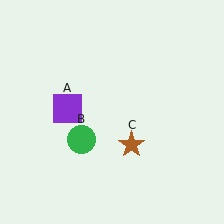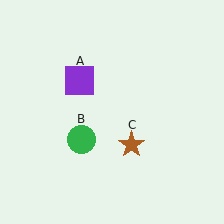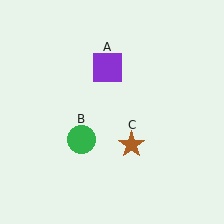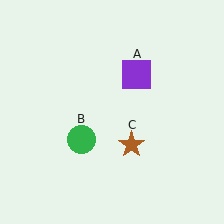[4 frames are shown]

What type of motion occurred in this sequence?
The purple square (object A) rotated clockwise around the center of the scene.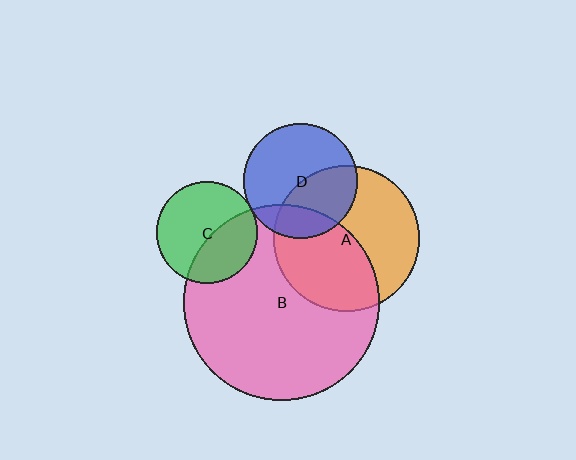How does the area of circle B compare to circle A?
Approximately 1.8 times.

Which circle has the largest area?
Circle B (pink).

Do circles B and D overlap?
Yes.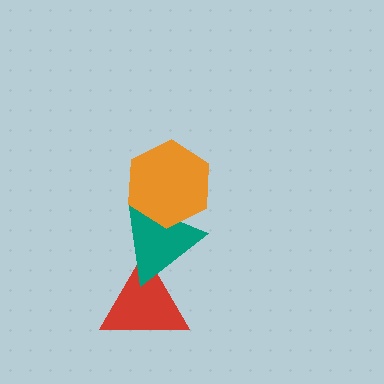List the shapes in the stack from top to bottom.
From top to bottom: the orange hexagon, the teal triangle, the red triangle.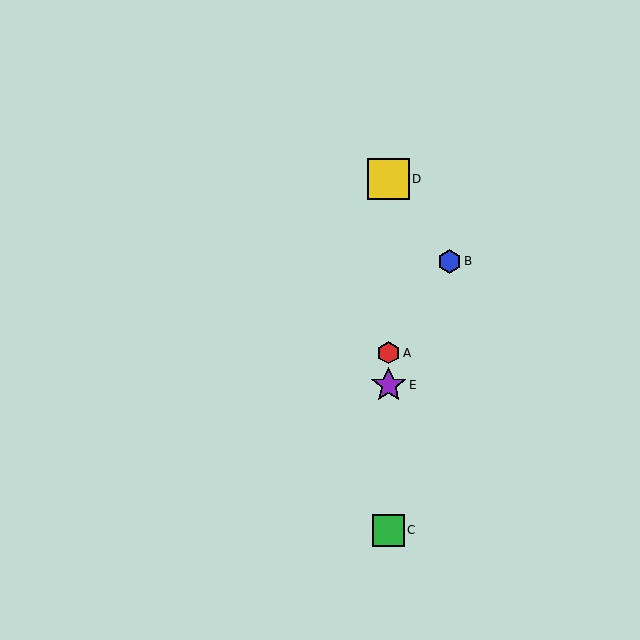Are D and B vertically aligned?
No, D is at x≈389 and B is at x≈449.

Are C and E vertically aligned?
Yes, both are at x≈389.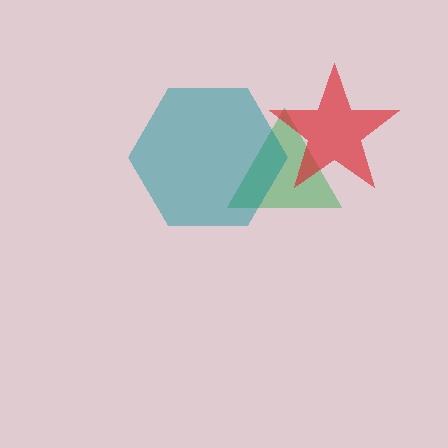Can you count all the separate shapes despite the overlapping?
Yes, there are 3 separate shapes.